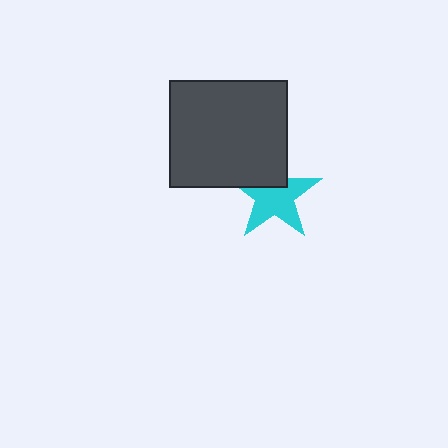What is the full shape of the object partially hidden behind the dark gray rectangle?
The partially hidden object is a cyan star.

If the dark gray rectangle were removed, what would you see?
You would see the complete cyan star.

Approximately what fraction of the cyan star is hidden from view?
Roughly 31% of the cyan star is hidden behind the dark gray rectangle.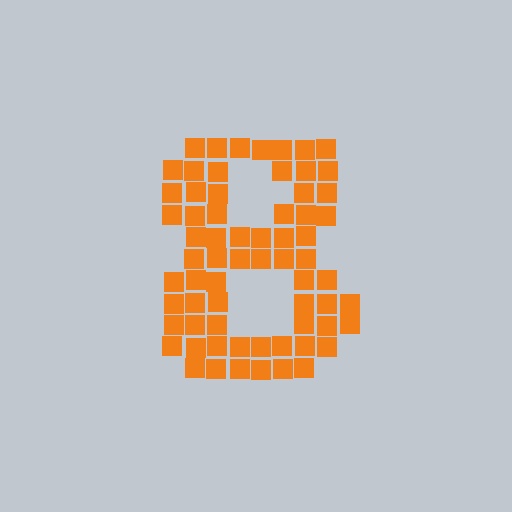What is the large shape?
The large shape is the digit 8.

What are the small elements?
The small elements are squares.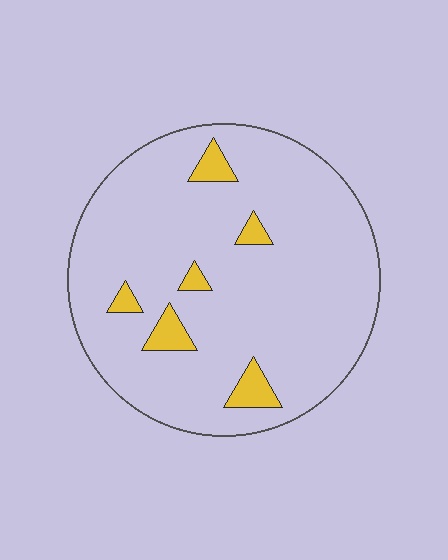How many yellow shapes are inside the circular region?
6.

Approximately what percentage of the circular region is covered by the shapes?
Approximately 10%.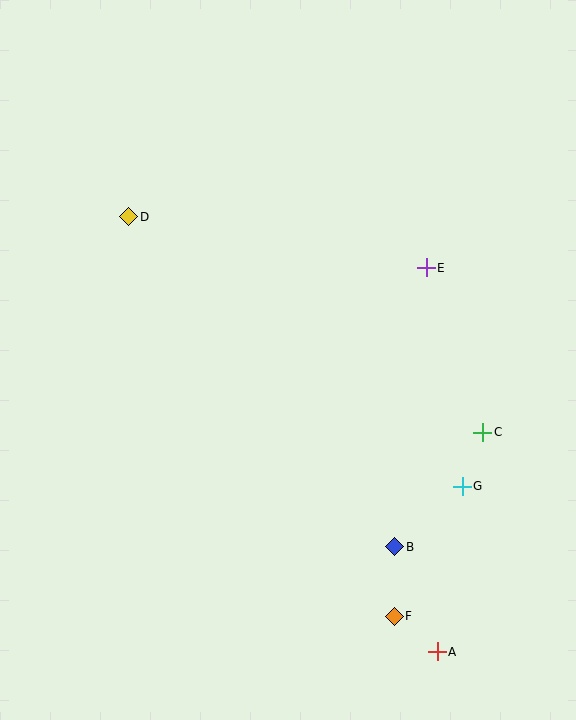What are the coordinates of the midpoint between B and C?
The midpoint between B and C is at (439, 489).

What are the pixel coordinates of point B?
Point B is at (395, 547).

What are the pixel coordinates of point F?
Point F is at (394, 616).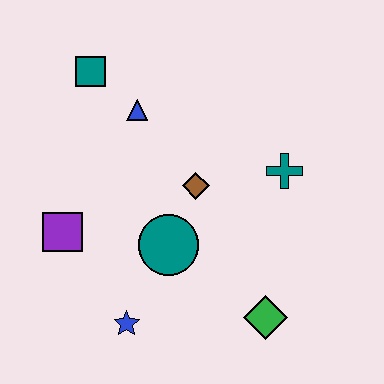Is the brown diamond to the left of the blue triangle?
No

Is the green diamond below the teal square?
Yes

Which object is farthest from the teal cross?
The purple square is farthest from the teal cross.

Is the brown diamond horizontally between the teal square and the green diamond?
Yes